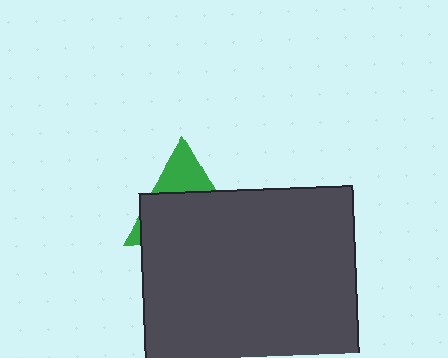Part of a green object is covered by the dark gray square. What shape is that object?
It is a triangle.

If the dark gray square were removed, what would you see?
You would see the complete green triangle.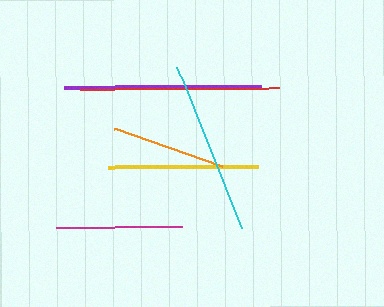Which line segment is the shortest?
The orange line is the shortest at approximately 114 pixels.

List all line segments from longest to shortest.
From longest to shortest: red, purple, cyan, yellow, magenta, orange.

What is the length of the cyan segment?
The cyan segment is approximately 173 pixels long.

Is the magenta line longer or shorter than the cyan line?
The cyan line is longer than the magenta line.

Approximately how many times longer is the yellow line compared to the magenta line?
The yellow line is approximately 1.2 times the length of the magenta line.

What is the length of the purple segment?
The purple segment is approximately 197 pixels long.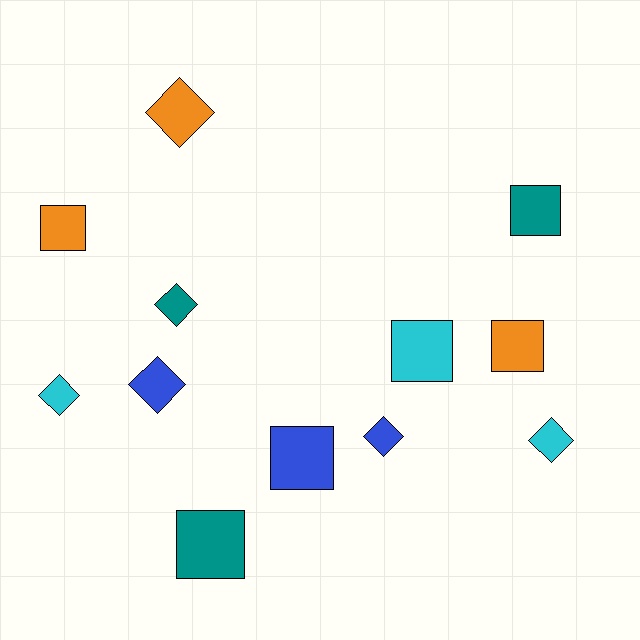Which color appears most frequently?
Cyan, with 3 objects.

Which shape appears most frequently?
Diamond, with 6 objects.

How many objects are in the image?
There are 12 objects.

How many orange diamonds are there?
There is 1 orange diamond.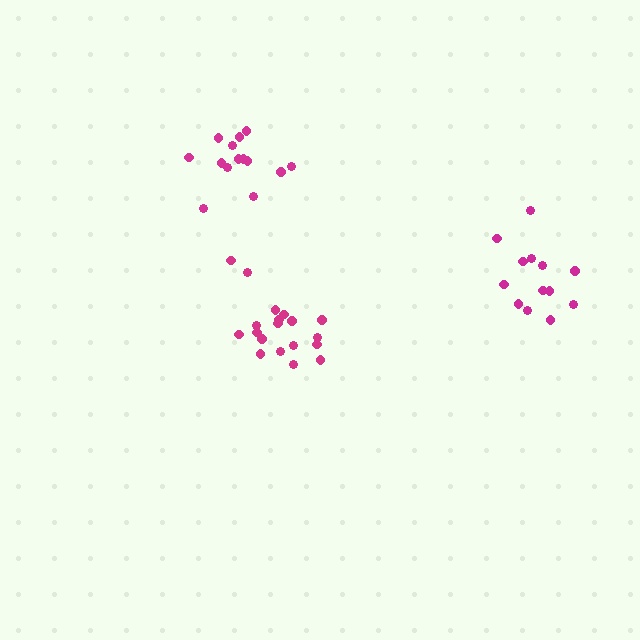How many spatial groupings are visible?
There are 3 spatial groupings.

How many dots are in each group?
Group 1: 19 dots, Group 2: 14 dots, Group 3: 13 dots (46 total).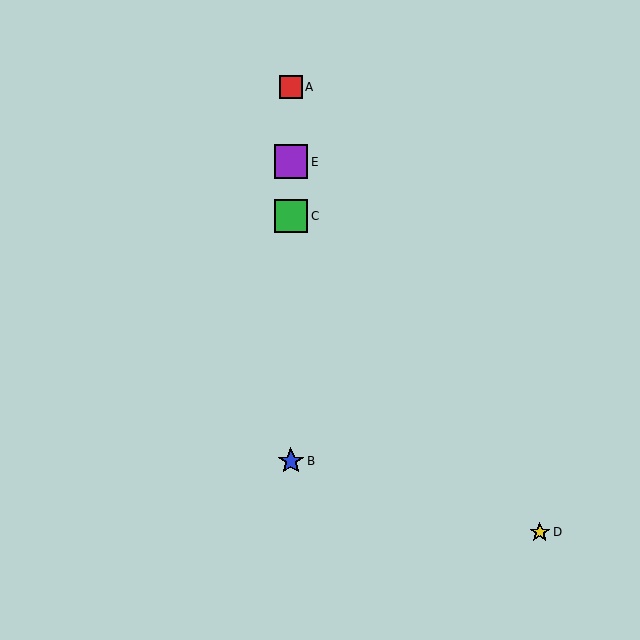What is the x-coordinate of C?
Object C is at x≈291.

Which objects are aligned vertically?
Objects A, B, C, E are aligned vertically.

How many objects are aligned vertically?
4 objects (A, B, C, E) are aligned vertically.